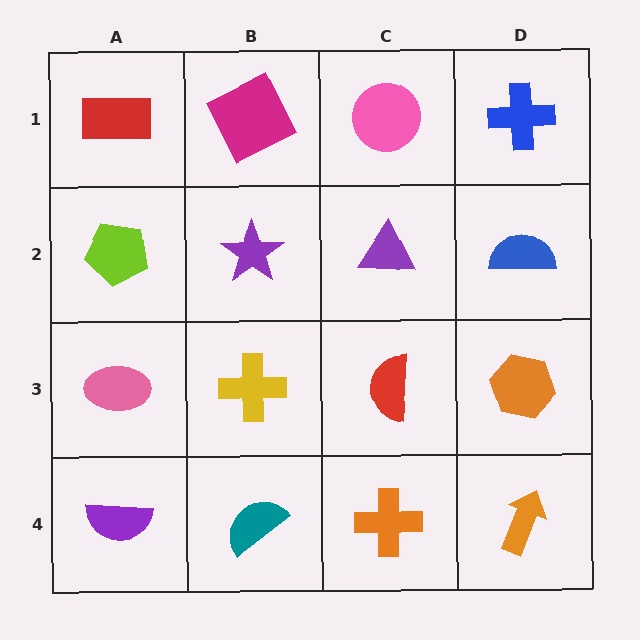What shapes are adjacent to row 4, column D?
An orange hexagon (row 3, column D), an orange cross (row 4, column C).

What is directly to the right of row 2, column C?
A blue semicircle.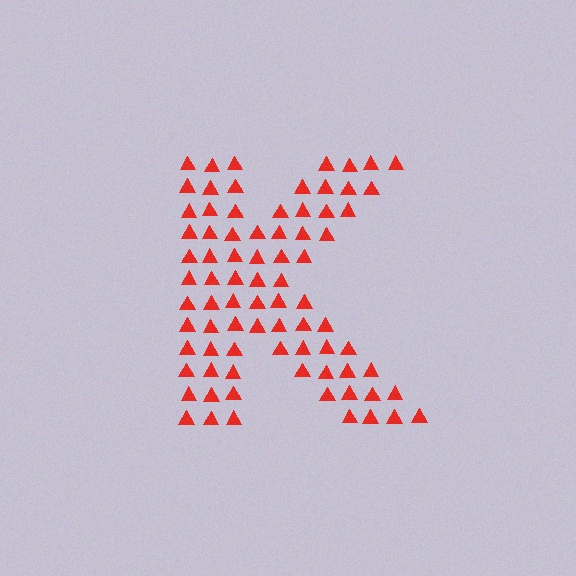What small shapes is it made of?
It is made of small triangles.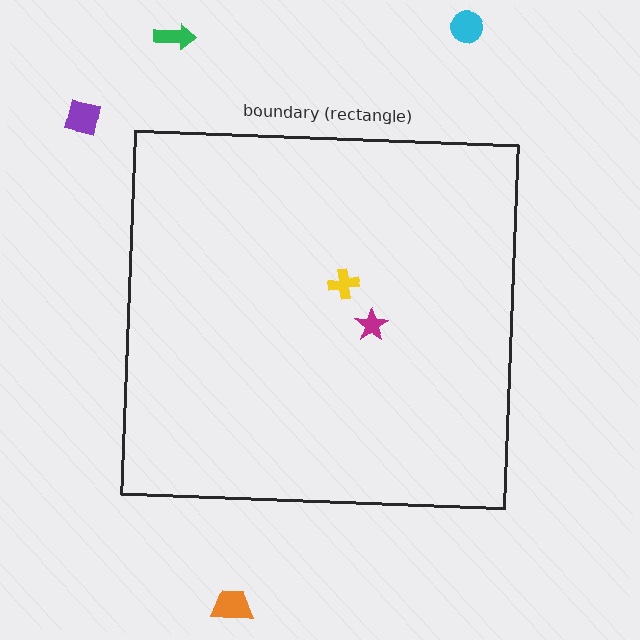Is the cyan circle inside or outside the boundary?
Outside.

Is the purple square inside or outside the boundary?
Outside.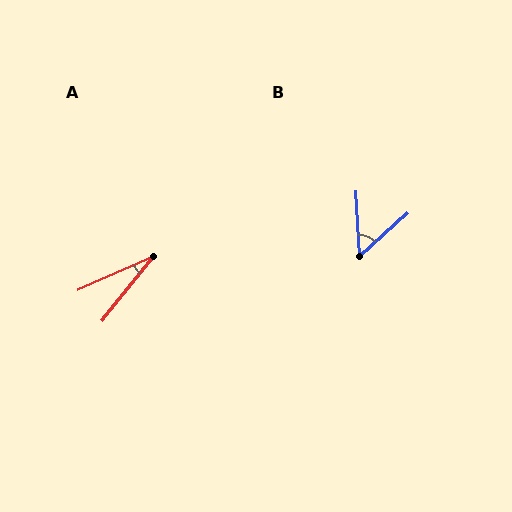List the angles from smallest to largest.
A (28°), B (51°).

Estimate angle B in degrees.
Approximately 51 degrees.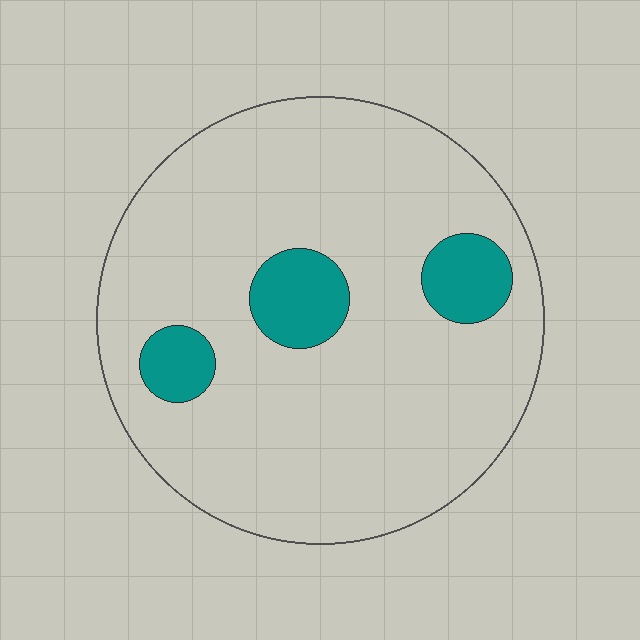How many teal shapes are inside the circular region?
3.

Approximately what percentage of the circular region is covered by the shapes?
Approximately 10%.